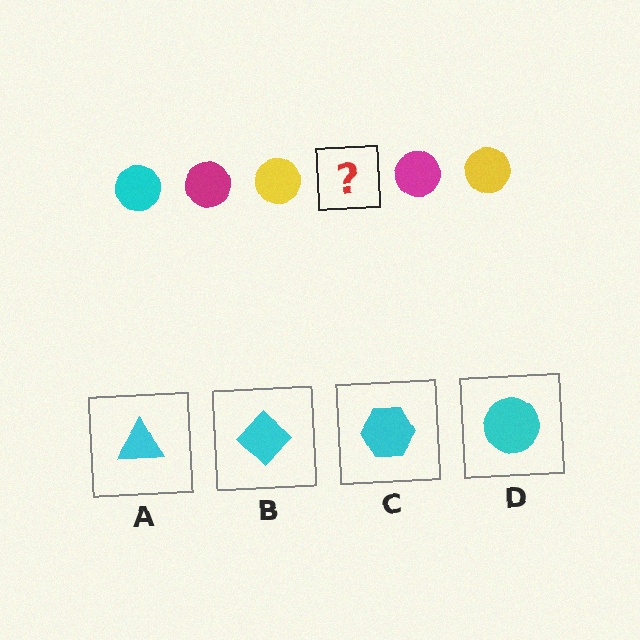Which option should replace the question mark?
Option D.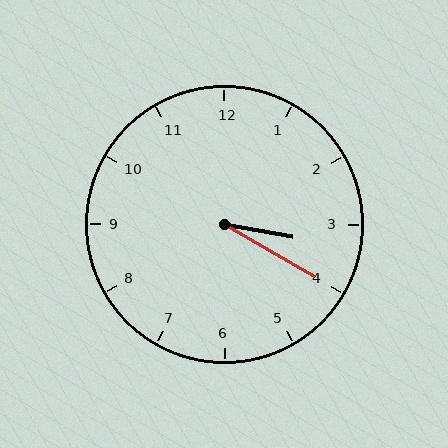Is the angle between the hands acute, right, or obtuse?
It is acute.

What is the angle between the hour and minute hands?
Approximately 20 degrees.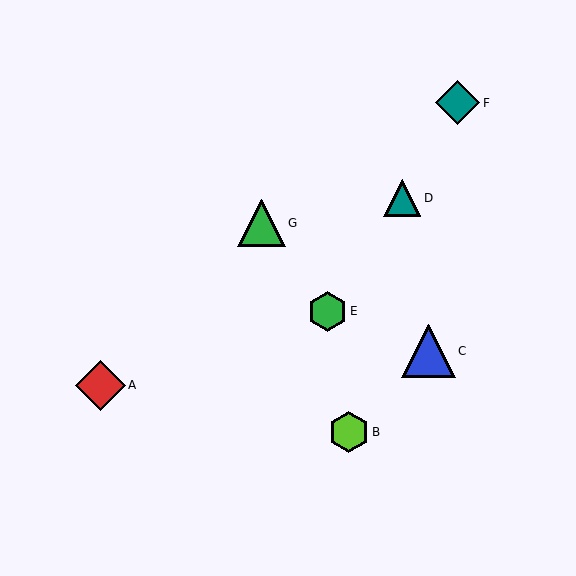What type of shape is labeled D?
Shape D is a teal triangle.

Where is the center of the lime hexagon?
The center of the lime hexagon is at (349, 432).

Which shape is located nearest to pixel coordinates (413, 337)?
The blue triangle (labeled C) at (428, 351) is nearest to that location.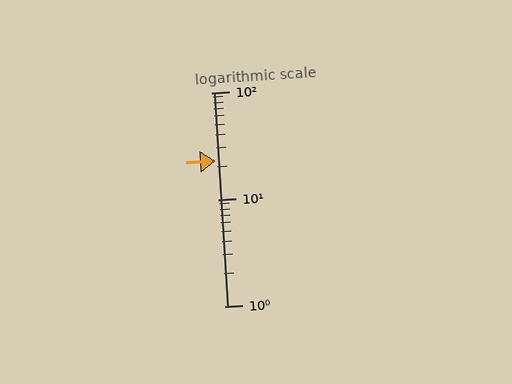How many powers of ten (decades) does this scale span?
The scale spans 2 decades, from 1 to 100.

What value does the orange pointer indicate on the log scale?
The pointer indicates approximately 23.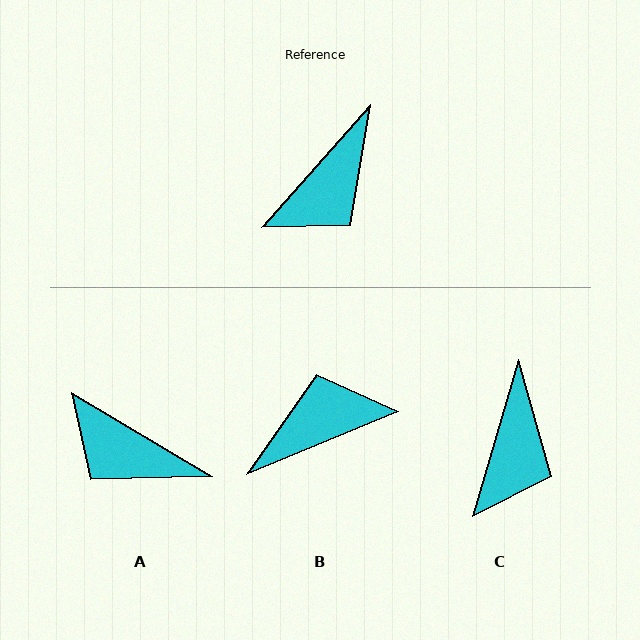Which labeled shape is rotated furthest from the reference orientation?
B, about 154 degrees away.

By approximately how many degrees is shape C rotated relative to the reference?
Approximately 25 degrees counter-clockwise.